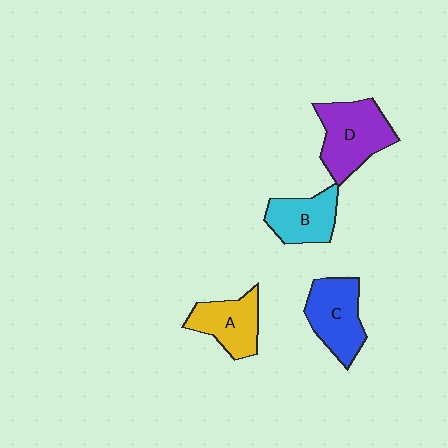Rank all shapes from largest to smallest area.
From largest to smallest: D (purple), C (blue), A (yellow), B (cyan).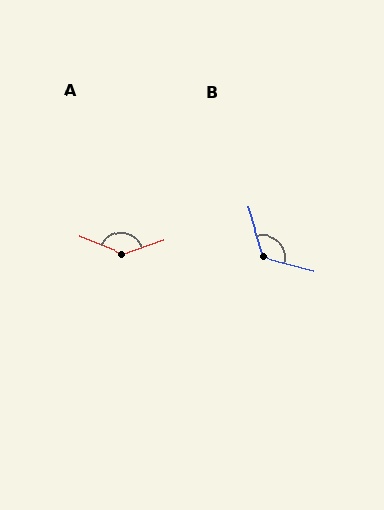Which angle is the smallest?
B, at approximately 122 degrees.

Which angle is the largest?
A, at approximately 140 degrees.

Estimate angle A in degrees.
Approximately 140 degrees.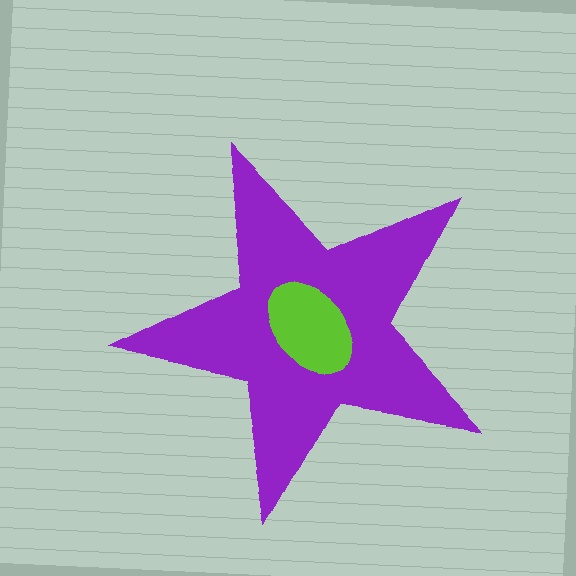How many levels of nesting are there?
2.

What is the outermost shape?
The purple star.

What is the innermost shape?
The lime ellipse.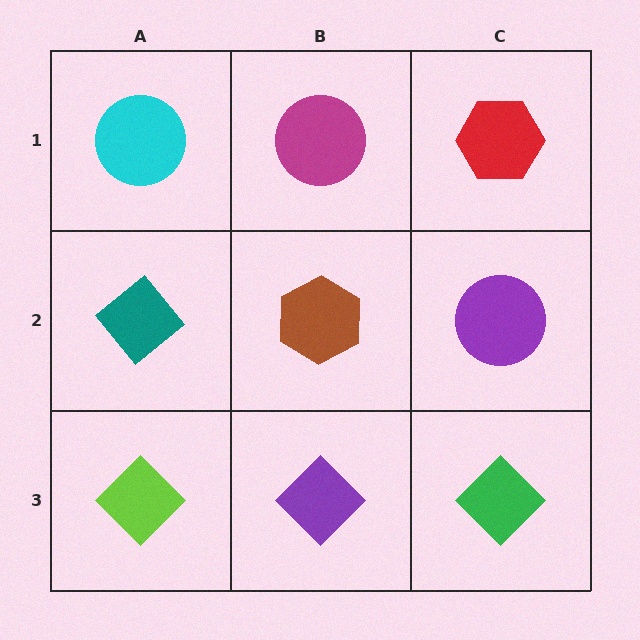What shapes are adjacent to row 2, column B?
A magenta circle (row 1, column B), a purple diamond (row 3, column B), a teal diamond (row 2, column A), a purple circle (row 2, column C).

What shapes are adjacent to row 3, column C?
A purple circle (row 2, column C), a purple diamond (row 3, column B).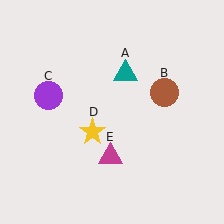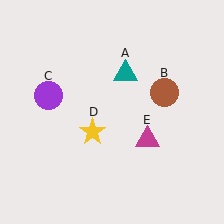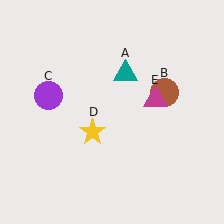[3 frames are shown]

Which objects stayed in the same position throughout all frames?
Teal triangle (object A) and brown circle (object B) and purple circle (object C) and yellow star (object D) remained stationary.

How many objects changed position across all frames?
1 object changed position: magenta triangle (object E).